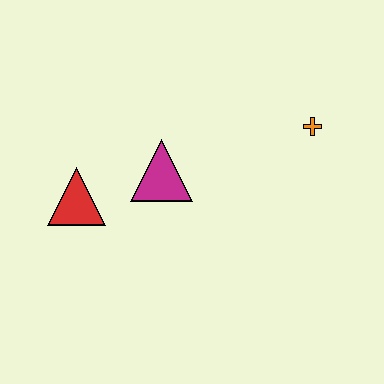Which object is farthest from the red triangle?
The orange cross is farthest from the red triangle.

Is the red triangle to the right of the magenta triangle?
No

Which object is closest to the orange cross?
The magenta triangle is closest to the orange cross.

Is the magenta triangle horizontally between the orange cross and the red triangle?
Yes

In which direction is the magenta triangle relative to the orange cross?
The magenta triangle is to the left of the orange cross.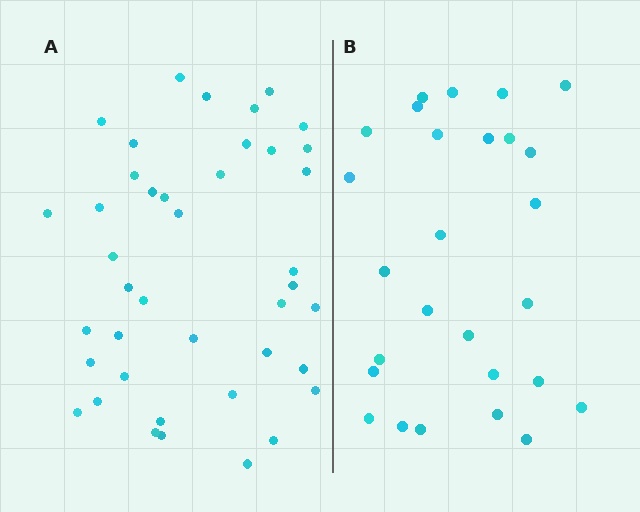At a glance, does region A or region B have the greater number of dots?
Region A (the left region) has more dots.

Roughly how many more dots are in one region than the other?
Region A has approximately 15 more dots than region B.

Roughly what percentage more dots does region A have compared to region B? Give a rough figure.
About 50% more.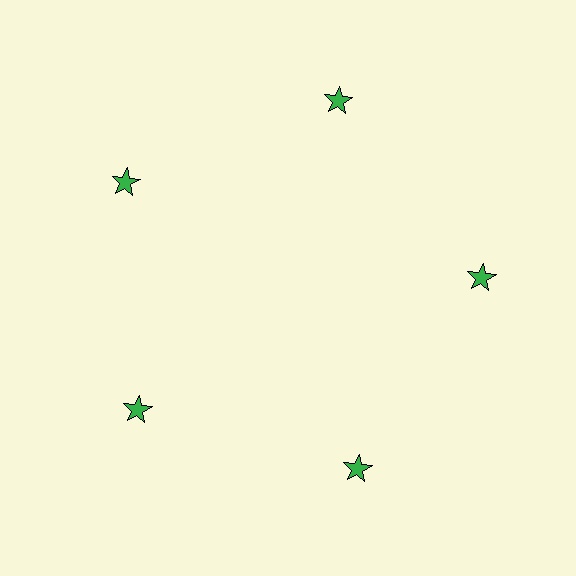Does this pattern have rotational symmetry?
Yes, this pattern has 5-fold rotational symmetry. It looks the same after rotating 72 degrees around the center.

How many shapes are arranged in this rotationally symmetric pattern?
There are 5 shapes, arranged in 5 groups of 1.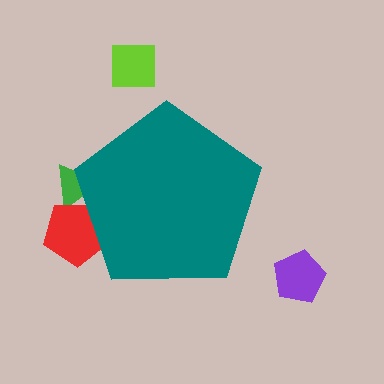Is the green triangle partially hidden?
Yes, the green triangle is partially hidden behind the teal pentagon.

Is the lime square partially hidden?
No, the lime square is fully visible.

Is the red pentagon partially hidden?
Yes, the red pentagon is partially hidden behind the teal pentagon.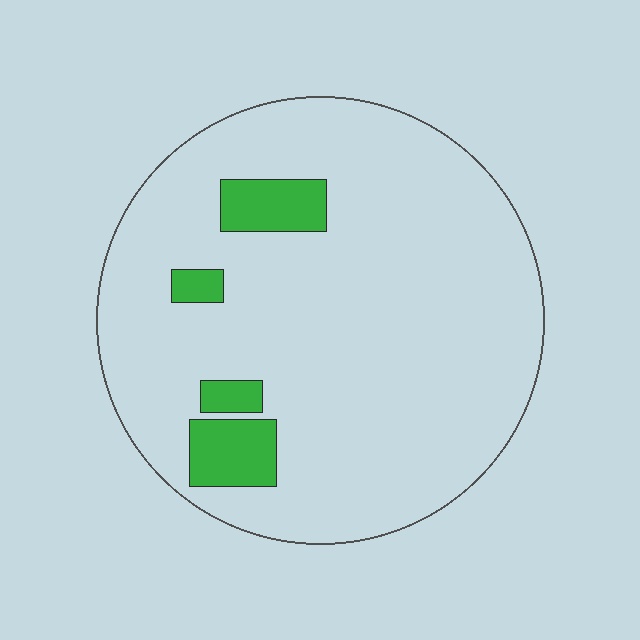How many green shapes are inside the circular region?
4.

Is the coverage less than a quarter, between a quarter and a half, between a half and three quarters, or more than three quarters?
Less than a quarter.